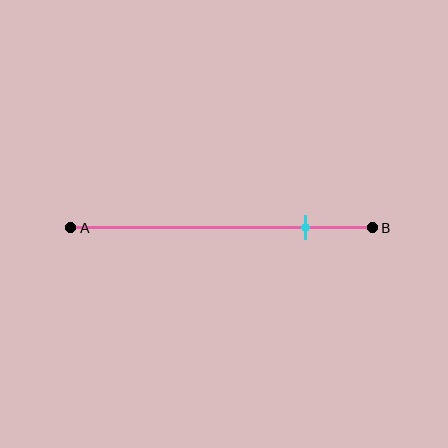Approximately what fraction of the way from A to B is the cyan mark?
The cyan mark is approximately 80% of the way from A to B.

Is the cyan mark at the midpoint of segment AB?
No, the mark is at about 80% from A, not at the 50% midpoint.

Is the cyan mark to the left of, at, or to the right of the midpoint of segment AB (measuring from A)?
The cyan mark is to the right of the midpoint of segment AB.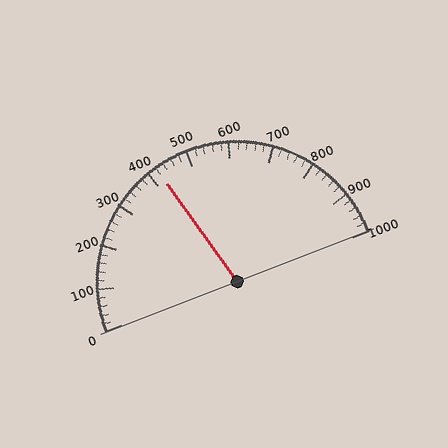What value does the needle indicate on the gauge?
The needle indicates approximately 420.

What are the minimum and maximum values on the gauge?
The gauge ranges from 0 to 1000.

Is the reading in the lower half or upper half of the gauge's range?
The reading is in the lower half of the range (0 to 1000).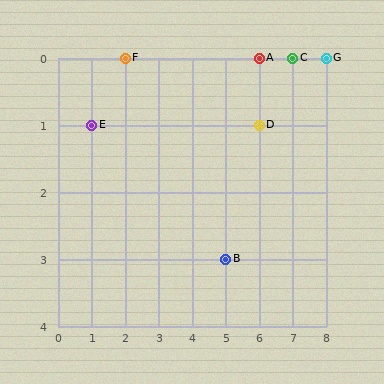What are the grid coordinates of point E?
Point E is at grid coordinates (1, 1).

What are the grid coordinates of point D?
Point D is at grid coordinates (6, 1).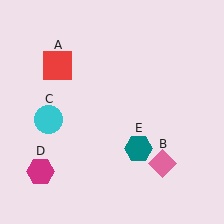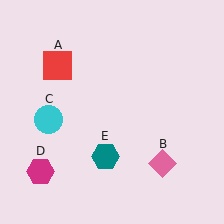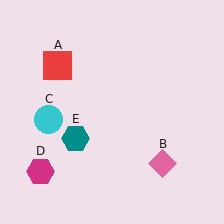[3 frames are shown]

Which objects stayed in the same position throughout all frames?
Red square (object A) and pink diamond (object B) and cyan circle (object C) and magenta hexagon (object D) remained stationary.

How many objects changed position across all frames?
1 object changed position: teal hexagon (object E).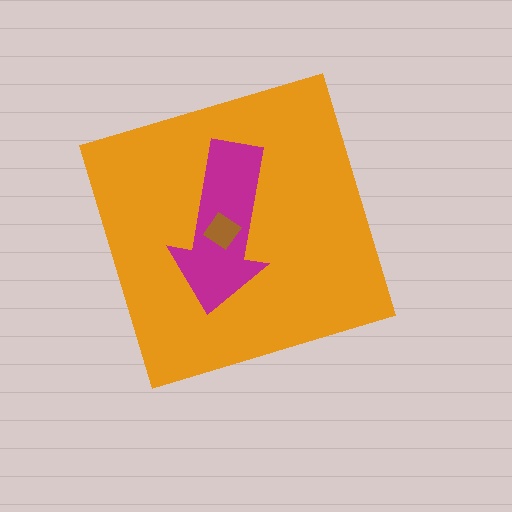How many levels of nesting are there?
3.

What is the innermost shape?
The brown diamond.